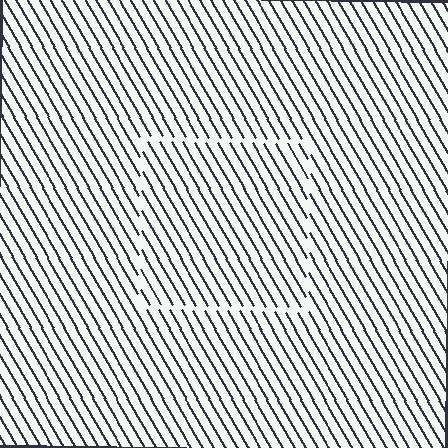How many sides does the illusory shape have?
4 sides — the line-ends trace a square.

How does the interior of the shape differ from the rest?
The interior of the shape contains the same grating, shifted by half a period — the contour is defined by the phase discontinuity where line-ends from the inner and outer gratings abut.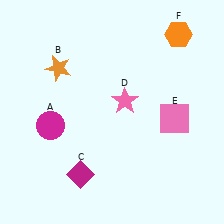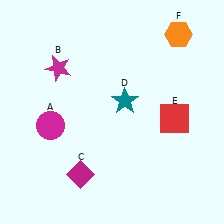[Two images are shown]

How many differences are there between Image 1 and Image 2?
There are 3 differences between the two images.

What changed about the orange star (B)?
In Image 1, B is orange. In Image 2, it changed to magenta.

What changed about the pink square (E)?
In Image 1, E is pink. In Image 2, it changed to red.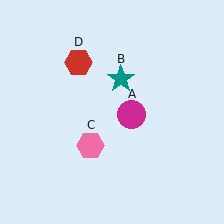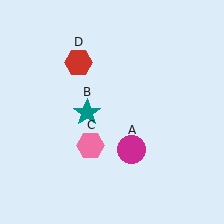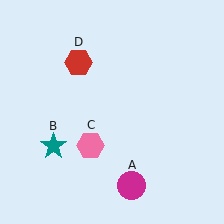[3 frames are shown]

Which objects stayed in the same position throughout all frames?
Pink hexagon (object C) and red hexagon (object D) remained stationary.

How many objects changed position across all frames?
2 objects changed position: magenta circle (object A), teal star (object B).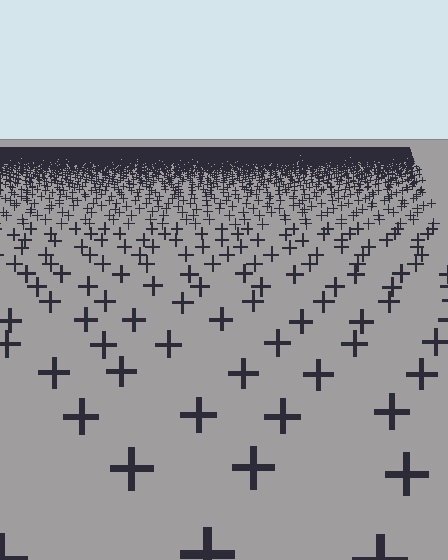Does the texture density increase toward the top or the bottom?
Density increases toward the top.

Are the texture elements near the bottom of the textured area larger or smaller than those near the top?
Larger. Near the bottom, elements are closer to the viewer and appear at a bigger on-screen size.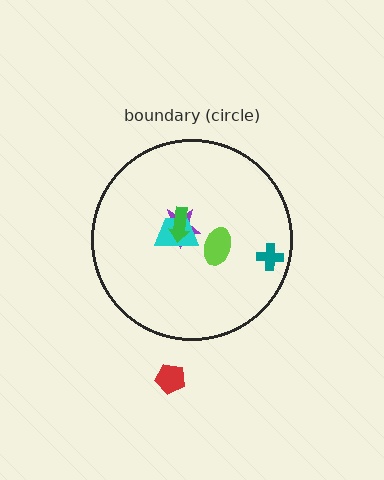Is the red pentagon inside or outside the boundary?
Outside.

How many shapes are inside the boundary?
5 inside, 1 outside.